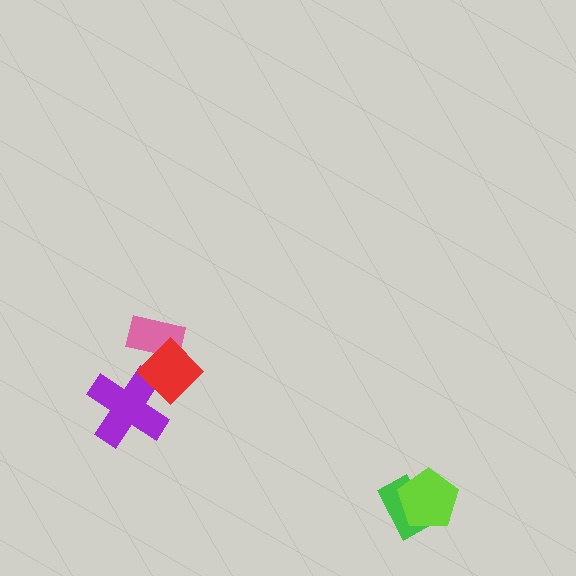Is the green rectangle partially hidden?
Yes, it is partially covered by another shape.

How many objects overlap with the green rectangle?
1 object overlaps with the green rectangle.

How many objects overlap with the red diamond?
2 objects overlap with the red diamond.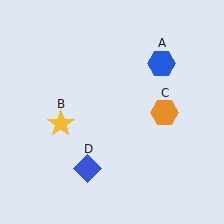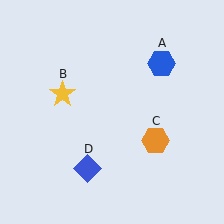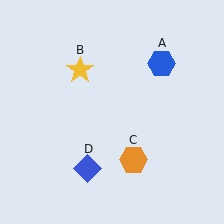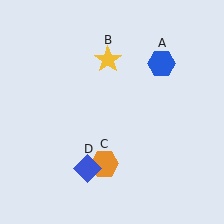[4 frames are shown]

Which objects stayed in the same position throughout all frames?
Blue hexagon (object A) and blue diamond (object D) remained stationary.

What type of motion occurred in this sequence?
The yellow star (object B), orange hexagon (object C) rotated clockwise around the center of the scene.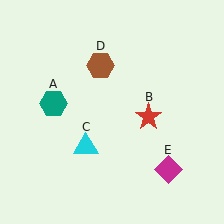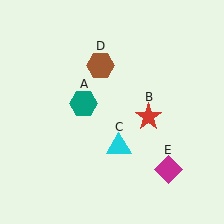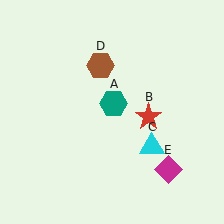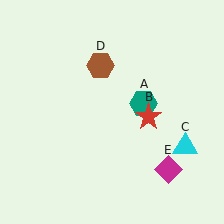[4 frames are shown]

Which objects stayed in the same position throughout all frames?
Red star (object B) and brown hexagon (object D) and magenta diamond (object E) remained stationary.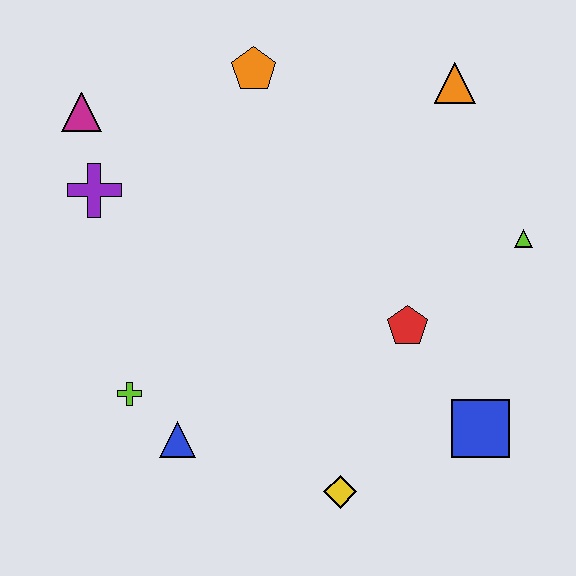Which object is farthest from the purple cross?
The blue square is farthest from the purple cross.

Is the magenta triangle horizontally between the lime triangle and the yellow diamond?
No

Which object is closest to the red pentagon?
The blue square is closest to the red pentagon.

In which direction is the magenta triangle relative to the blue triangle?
The magenta triangle is above the blue triangle.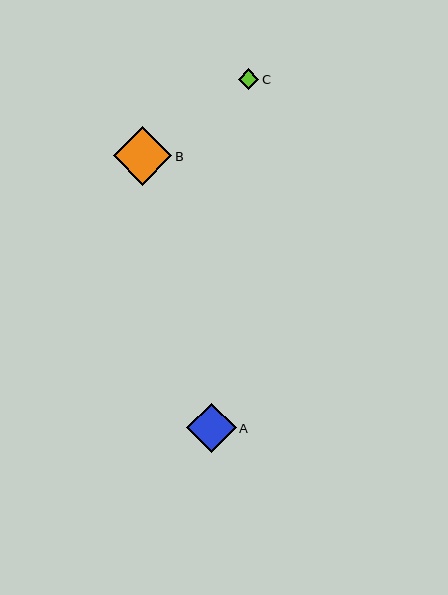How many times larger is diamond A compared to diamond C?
Diamond A is approximately 2.5 times the size of diamond C.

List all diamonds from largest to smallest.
From largest to smallest: B, A, C.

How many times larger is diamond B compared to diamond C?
Diamond B is approximately 2.9 times the size of diamond C.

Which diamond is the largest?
Diamond B is the largest with a size of approximately 58 pixels.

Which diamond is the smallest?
Diamond C is the smallest with a size of approximately 20 pixels.